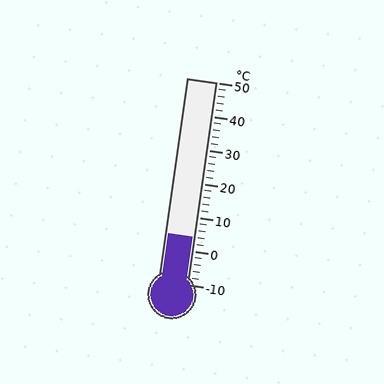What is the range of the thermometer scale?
The thermometer scale ranges from -10°C to 50°C.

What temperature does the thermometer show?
The thermometer shows approximately 4°C.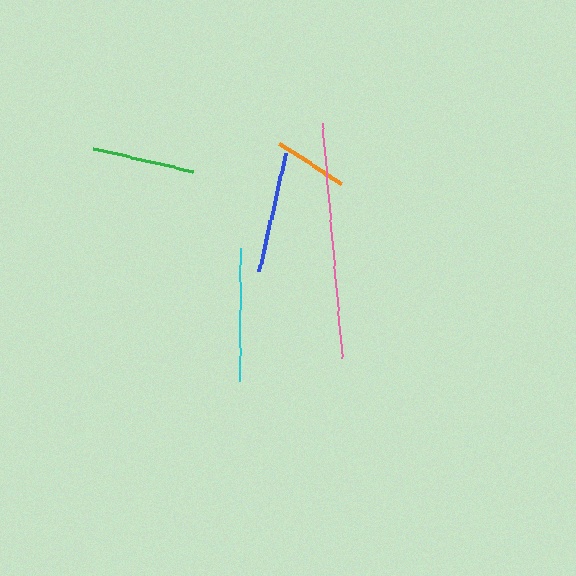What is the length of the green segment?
The green segment is approximately 102 pixels long.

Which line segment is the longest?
The pink line is the longest at approximately 236 pixels.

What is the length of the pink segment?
The pink segment is approximately 236 pixels long.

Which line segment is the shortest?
The orange line is the shortest at approximately 74 pixels.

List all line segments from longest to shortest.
From longest to shortest: pink, cyan, blue, green, orange.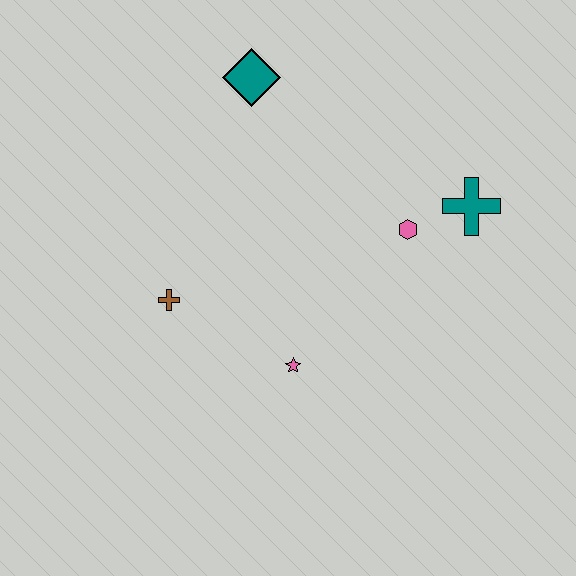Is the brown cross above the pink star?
Yes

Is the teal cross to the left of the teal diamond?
No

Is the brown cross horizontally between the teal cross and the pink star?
No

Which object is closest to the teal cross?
The pink hexagon is closest to the teal cross.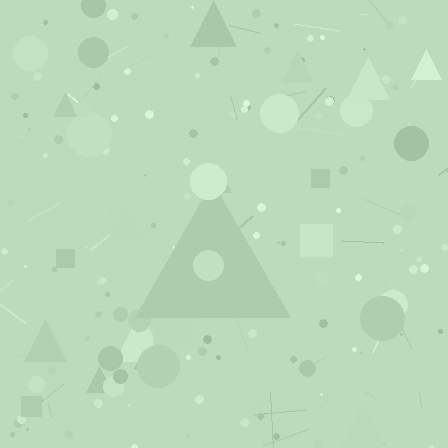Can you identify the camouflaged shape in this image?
The camouflaged shape is a triangle.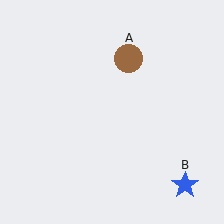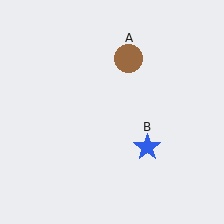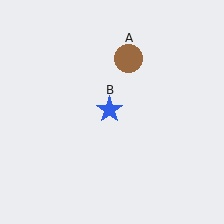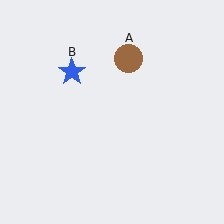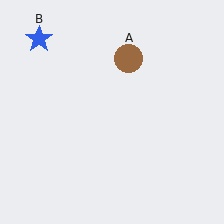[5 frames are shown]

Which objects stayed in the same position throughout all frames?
Brown circle (object A) remained stationary.